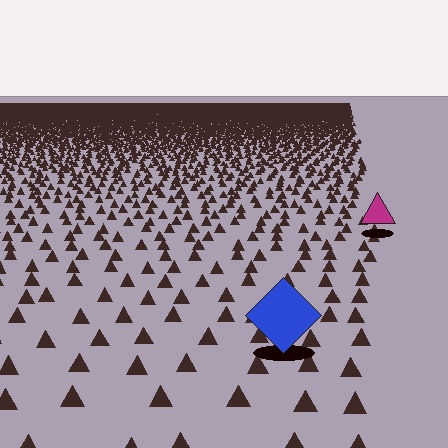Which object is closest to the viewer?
The blue diamond is closest. The texture marks near it are larger and more spread out.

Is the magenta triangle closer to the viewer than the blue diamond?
No. The blue diamond is closer — you can tell from the texture gradient: the ground texture is coarser near it.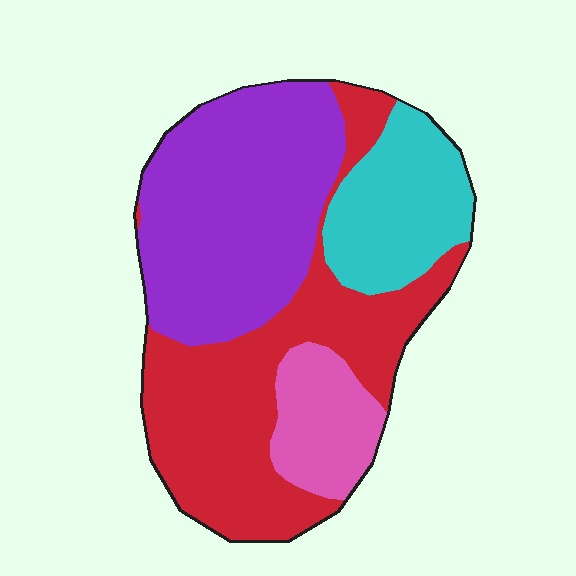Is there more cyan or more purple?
Purple.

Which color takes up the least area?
Pink, at roughly 10%.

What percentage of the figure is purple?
Purple takes up about one third (1/3) of the figure.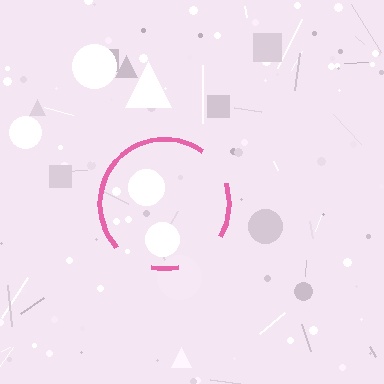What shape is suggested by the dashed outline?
The dashed outline suggests a circle.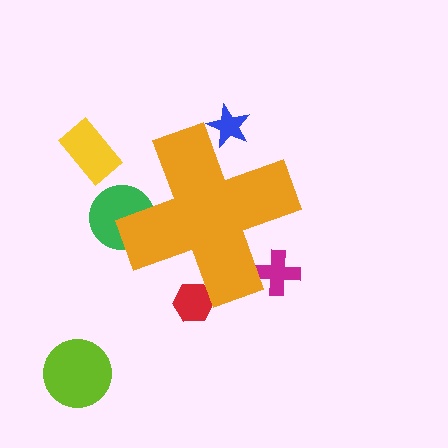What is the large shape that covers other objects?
An orange cross.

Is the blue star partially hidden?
Yes, the blue star is partially hidden behind the orange cross.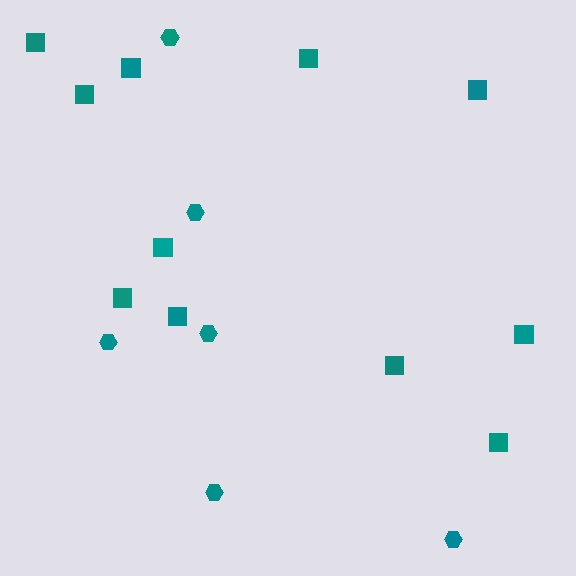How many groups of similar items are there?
There are 2 groups: one group of squares (11) and one group of hexagons (6).